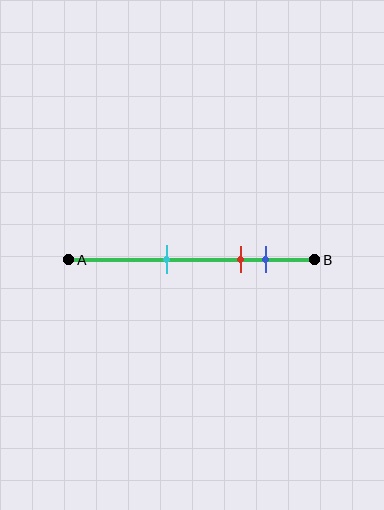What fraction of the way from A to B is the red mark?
The red mark is approximately 70% (0.7) of the way from A to B.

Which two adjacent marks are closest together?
The red and blue marks are the closest adjacent pair.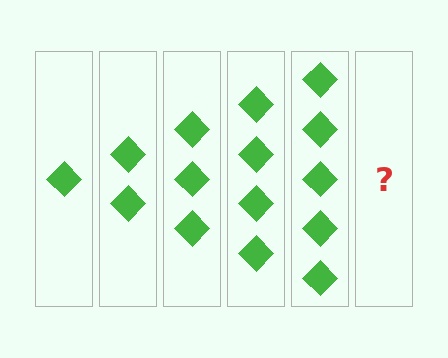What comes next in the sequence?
The next element should be 6 diamonds.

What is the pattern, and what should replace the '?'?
The pattern is that each step adds one more diamond. The '?' should be 6 diamonds.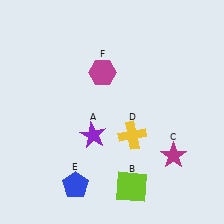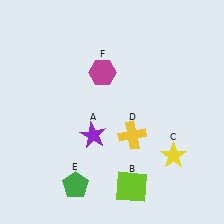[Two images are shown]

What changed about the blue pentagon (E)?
In Image 1, E is blue. In Image 2, it changed to green.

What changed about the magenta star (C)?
In Image 1, C is magenta. In Image 2, it changed to yellow.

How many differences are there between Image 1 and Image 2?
There are 2 differences between the two images.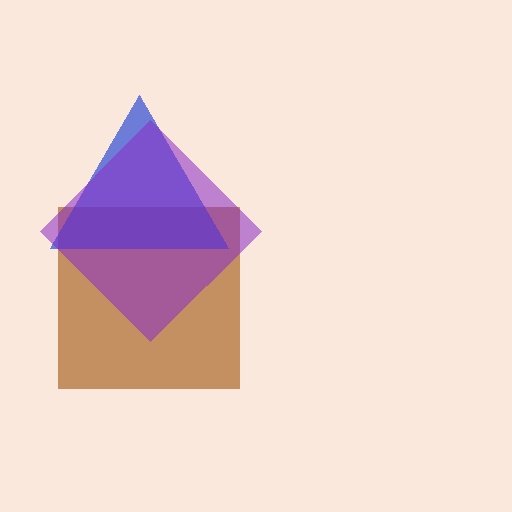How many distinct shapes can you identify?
There are 3 distinct shapes: a brown square, a blue triangle, a purple diamond.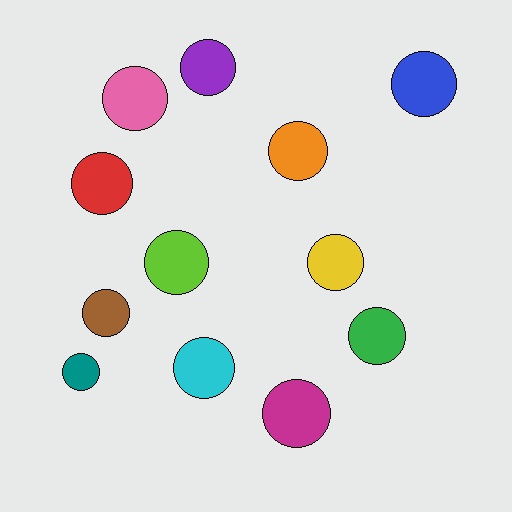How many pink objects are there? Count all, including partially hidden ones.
There is 1 pink object.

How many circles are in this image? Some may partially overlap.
There are 12 circles.